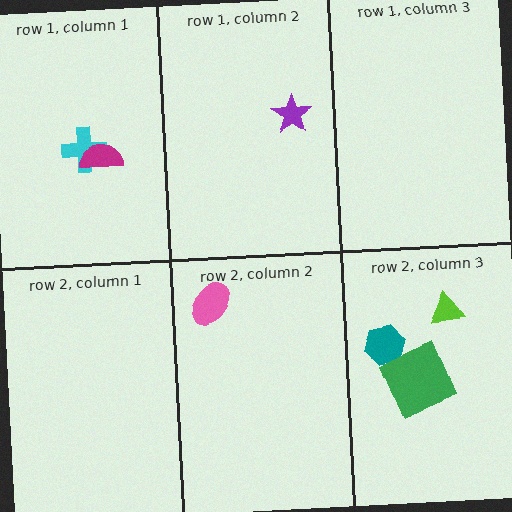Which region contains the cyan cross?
The row 1, column 1 region.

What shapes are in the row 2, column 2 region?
The pink ellipse.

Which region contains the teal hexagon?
The row 2, column 3 region.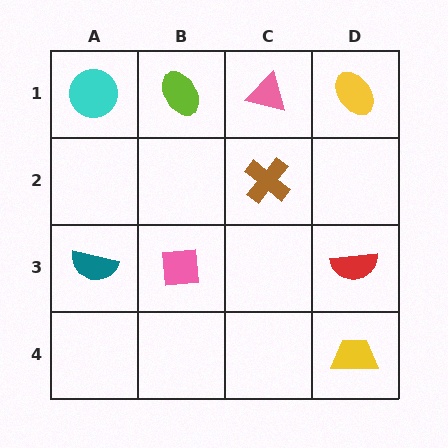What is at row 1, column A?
A cyan circle.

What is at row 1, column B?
A lime ellipse.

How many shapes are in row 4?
1 shape.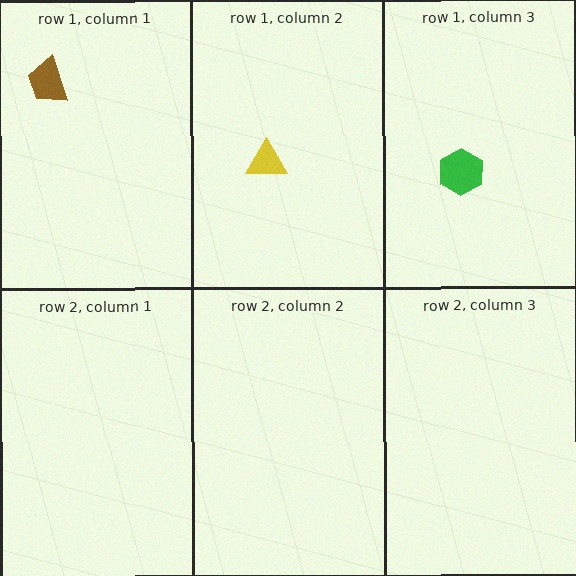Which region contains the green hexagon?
The row 1, column 3 region.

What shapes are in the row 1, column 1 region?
The brown trapezoid.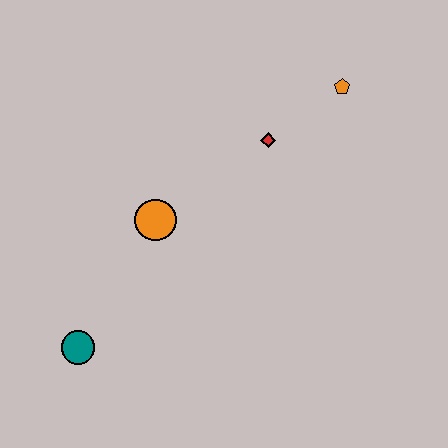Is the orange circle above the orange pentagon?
No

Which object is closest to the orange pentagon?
The red diamond is closest to the orange pentagon.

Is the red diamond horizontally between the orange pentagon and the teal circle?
Yes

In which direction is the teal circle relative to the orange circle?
The teal circle is below the orange circle.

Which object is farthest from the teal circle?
The orange pentagon is farthest from the teal circle.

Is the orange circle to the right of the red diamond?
No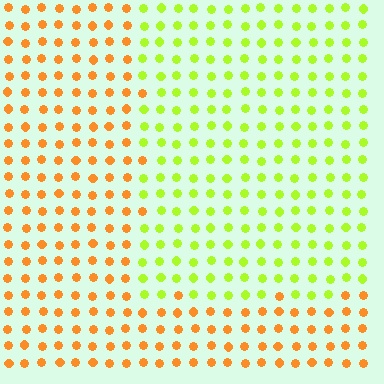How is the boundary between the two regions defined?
The boundary is defined purely by a slight shift in hue (about 54 degrees). Spacing, size, and orientation are identical on both sides.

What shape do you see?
I see a rectangle.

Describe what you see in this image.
The image is filled with small orange elements in a uniform arrangement. A rectangle-shaped region is visible where the elements are tinted to a slightly different hue, forming a subtle color boundary.